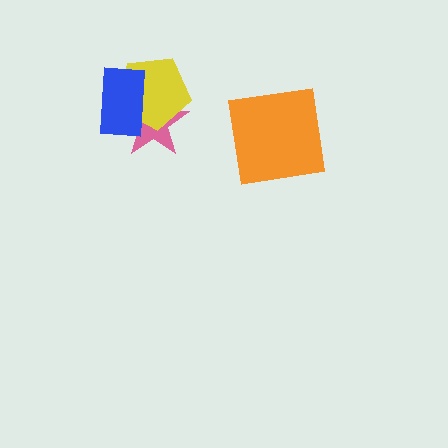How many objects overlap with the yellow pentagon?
2 objects overlap with the yellow pentagon.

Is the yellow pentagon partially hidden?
Yes, it is partially covered by another shape.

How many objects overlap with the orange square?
0 objects overlap with the orange square.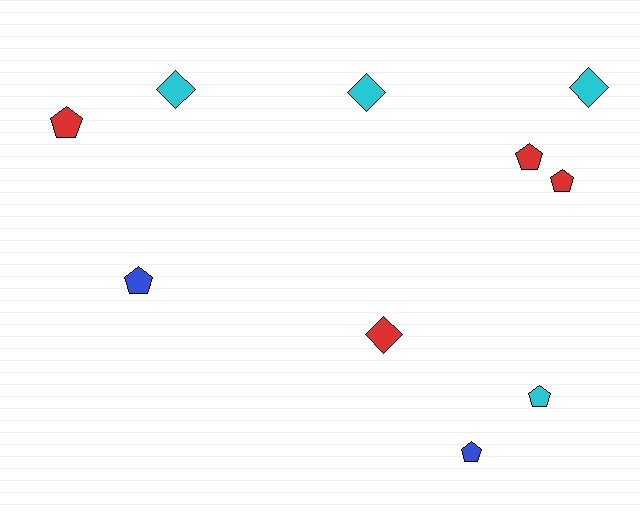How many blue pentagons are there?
There are 2 blue pentagons.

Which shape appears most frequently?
Pentagon, with 6 objects.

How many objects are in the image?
There are 10 objects.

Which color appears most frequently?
Cyan, with 4 objects.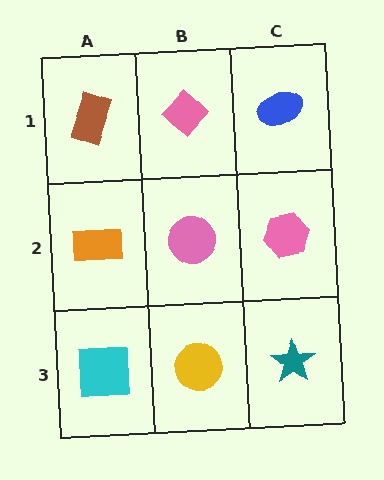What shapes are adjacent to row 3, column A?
An orange rectangle (row 2, column A), a yellow circle (row 3, column B).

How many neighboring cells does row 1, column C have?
2.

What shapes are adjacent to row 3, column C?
A pink hexagon (row 2, column C), a yellow circle (row 3, column B).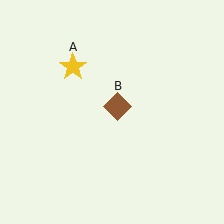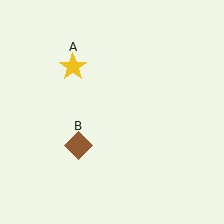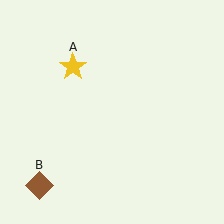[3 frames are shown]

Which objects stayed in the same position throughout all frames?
Yellow star (object A) remained stationary.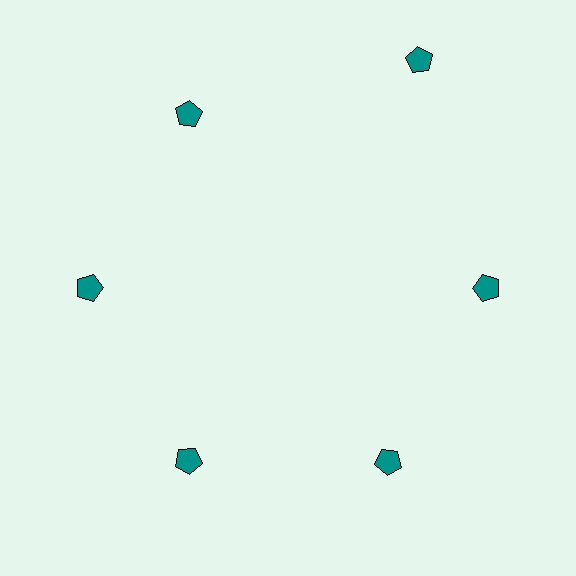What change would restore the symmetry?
The symmetry would be restored by moving it inward, back onto the ring so that all 6 pentagons sit at equal angles and equal distance from the center.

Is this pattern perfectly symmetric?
No. The 6 teal pentagons are arranged in a ring, but one element near the 1 o'clock position is pushed outward from the center, breaking the 6-fold rotational symmetry.